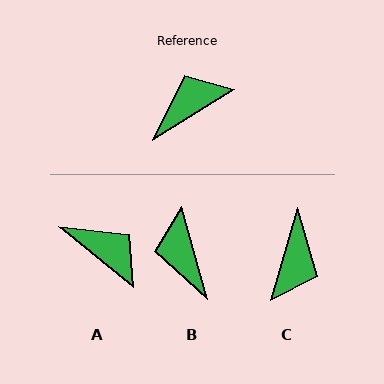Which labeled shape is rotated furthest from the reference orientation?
C, about 138 degrees away.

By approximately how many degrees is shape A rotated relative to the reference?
Approximately 71 degrees clockwise.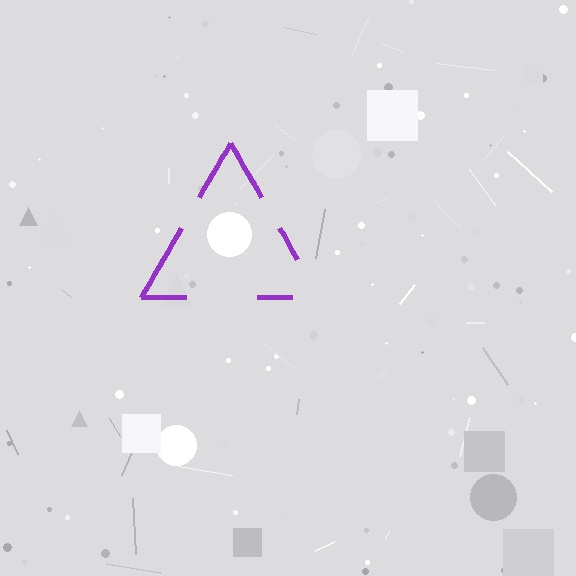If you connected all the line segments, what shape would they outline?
They would outline a triangle.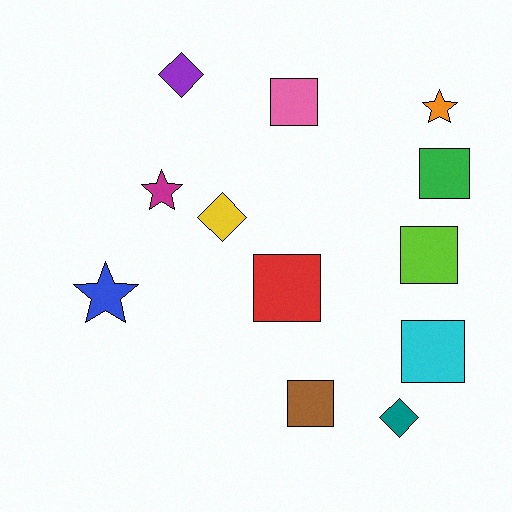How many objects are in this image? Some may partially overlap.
There are 12 objects.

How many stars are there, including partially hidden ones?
There are 3 stars.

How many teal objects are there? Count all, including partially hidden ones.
There is 1 teal object.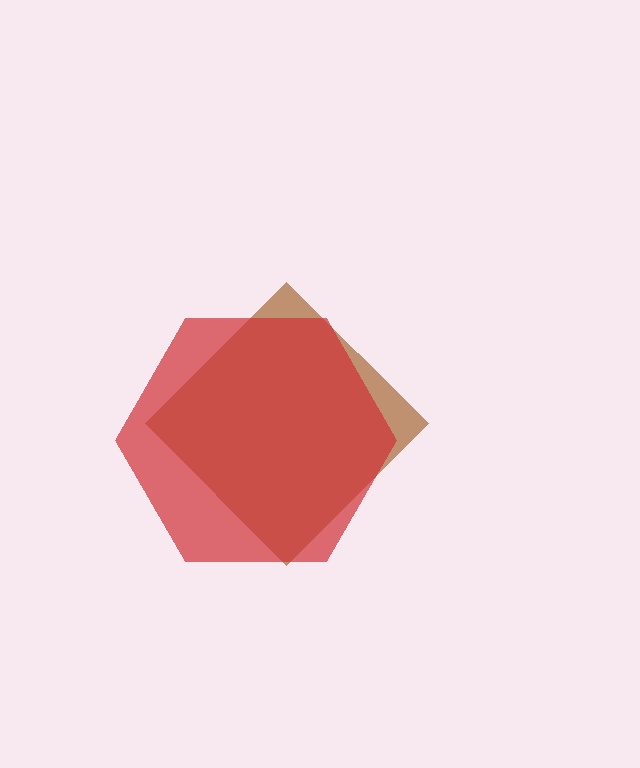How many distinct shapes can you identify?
There are 2 distinct shapes: a brown diamond, a red hexagon.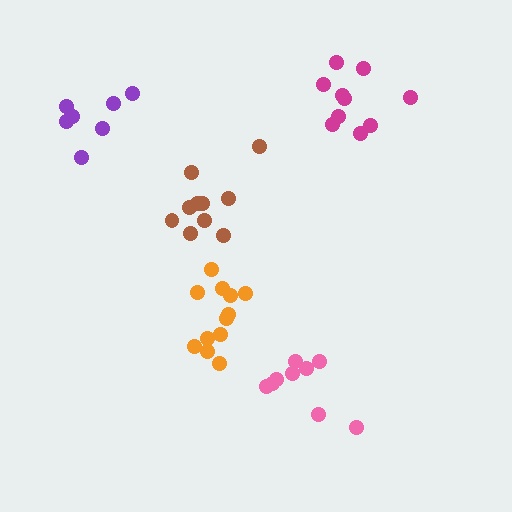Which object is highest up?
The magenta cluster is topmost.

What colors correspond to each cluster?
The clusters are colored: purple, brown, pink, magenta, orange.